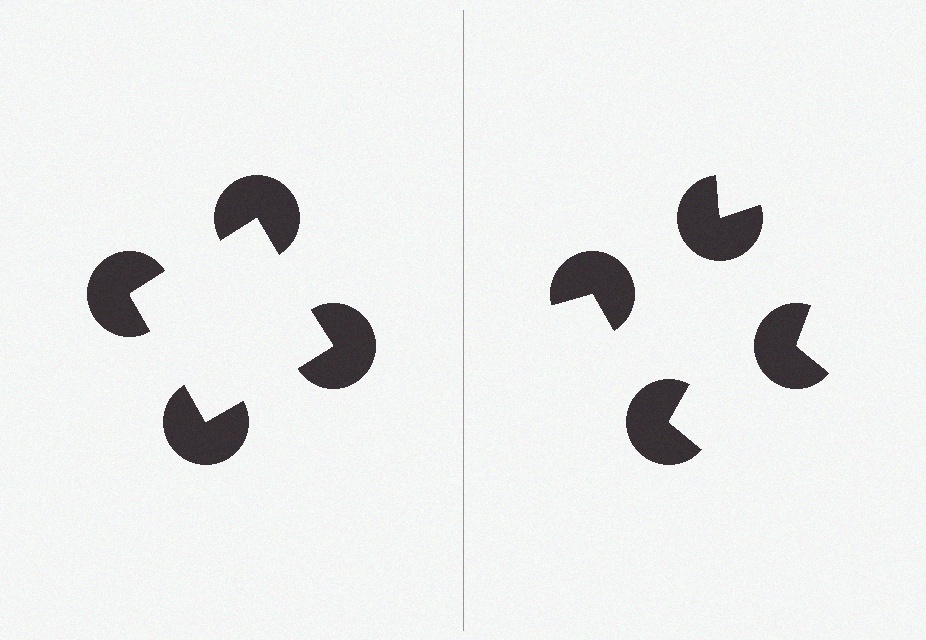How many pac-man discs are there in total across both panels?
8 — 4 on each side.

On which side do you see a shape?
An illusory square appears on the left side. On the right side the wedge cuts are rotated, so no coherent shape forms.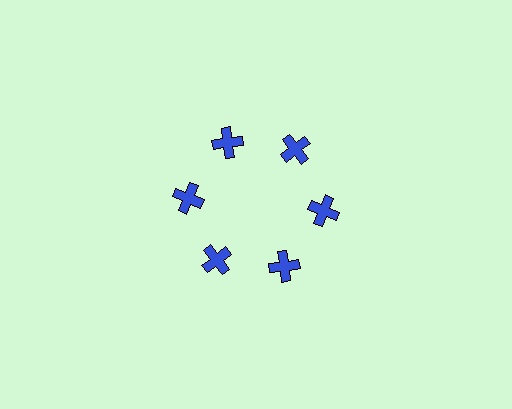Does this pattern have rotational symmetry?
Yes, this pattern has 6-fold rotational symmetry. It looks the same after rotating 60 degrees around the center.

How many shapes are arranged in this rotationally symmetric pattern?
There are 6 shapes, arranged in 6 groups of 1.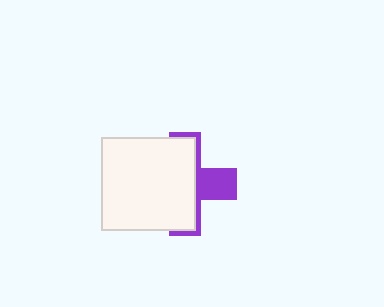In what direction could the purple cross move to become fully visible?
The purple cross could move right. That would shift it out from behind the white square entirely.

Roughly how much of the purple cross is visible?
A small part of it is visible (roughly 36%).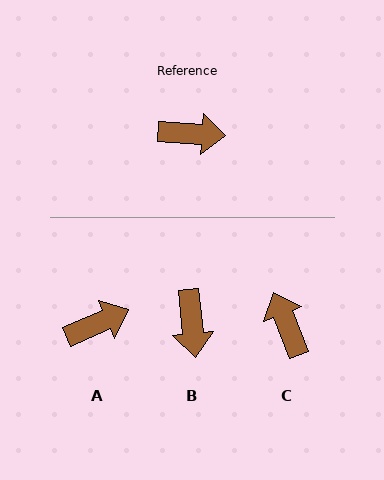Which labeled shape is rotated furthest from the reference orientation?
C, about 116 degrees away.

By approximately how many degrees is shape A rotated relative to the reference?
Approximately 28 degrees counter-clockwise.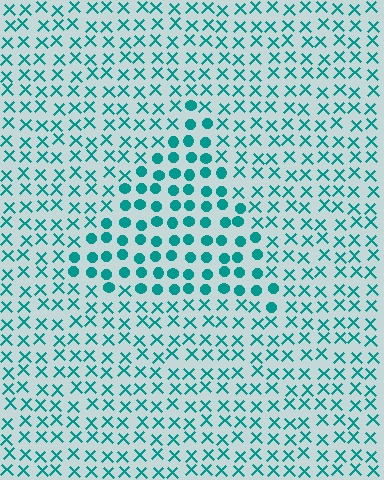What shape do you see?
I see a triangle.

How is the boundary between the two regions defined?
The boundary is defined by a change in element shape: circles inside vs. X marks outside. All elements share the same color and spacing.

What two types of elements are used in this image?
The image uses circles inside the triangle region and X marks outside it.